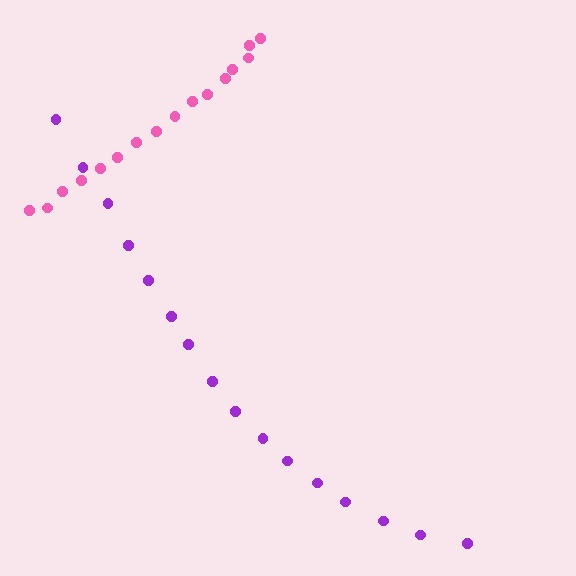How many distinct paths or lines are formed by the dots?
There are 2 distinct paths.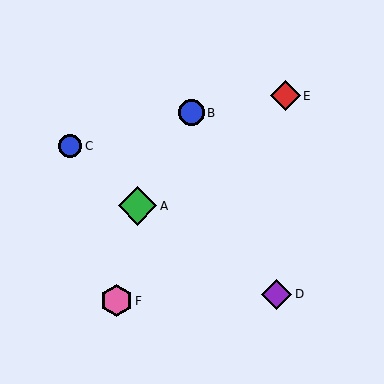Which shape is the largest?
The green diamond (labeled A) is the largest.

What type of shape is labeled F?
Shape F is a pink hexagon.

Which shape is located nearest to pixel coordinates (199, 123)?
The blue circle (labeled B) at (191, 113) is nearest to that location.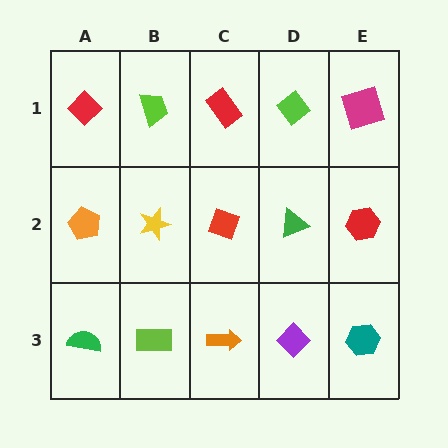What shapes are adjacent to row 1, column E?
A red hexagon (row 2, column E), a lime diamond (row 1, column D).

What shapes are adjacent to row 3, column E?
A red hexagon (row 2, column E), a purple diamond (row 3, column D).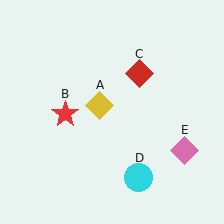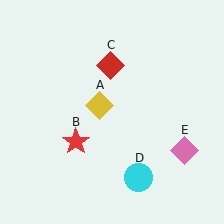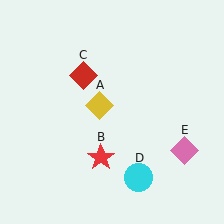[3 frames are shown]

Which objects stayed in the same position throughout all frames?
Yellow diamond (object A) and cyan circle (object D) and pink diamond (object E) remained stationary.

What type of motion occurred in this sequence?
The red star (object B), red diamond (object C) rotated counterclockwise around the center of the scene.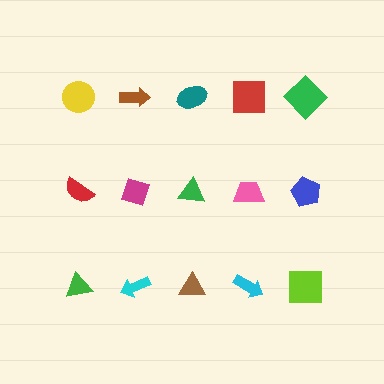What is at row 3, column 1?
A green triangle.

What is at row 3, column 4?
A cyan arrow.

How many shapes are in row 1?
5 shapes.